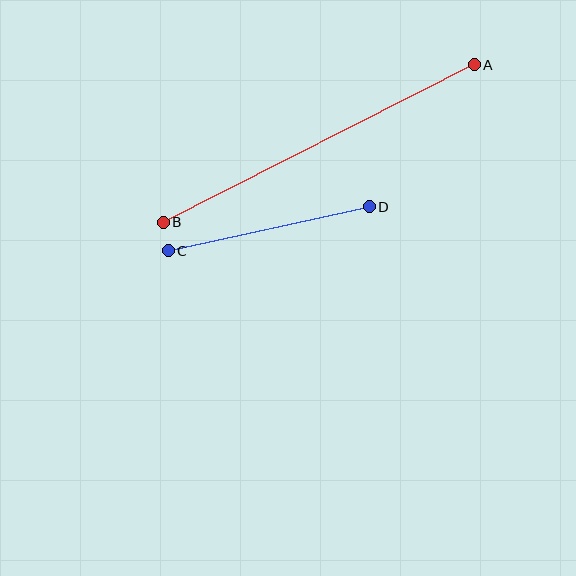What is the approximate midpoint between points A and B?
The midpoint is at approximately (319, 144) pixels.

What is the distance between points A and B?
The distance is approximately 349 pixels.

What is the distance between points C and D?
The distance is approximately 206 pixels.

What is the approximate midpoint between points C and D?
The midpoint is at approximately (269, 229) pixels.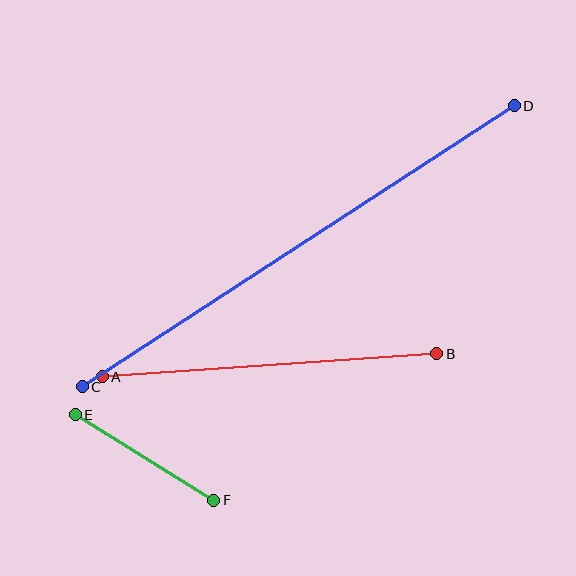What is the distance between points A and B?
The distance is approximately 335 pixels.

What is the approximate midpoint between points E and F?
The midpoint is at approximately (144, 458) pixels.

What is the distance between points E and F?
The distance is approximately 163 pixels.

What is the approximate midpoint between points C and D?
The midpoint is at approximately (298, 246) pixels.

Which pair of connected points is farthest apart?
Points C and D are farthest apart.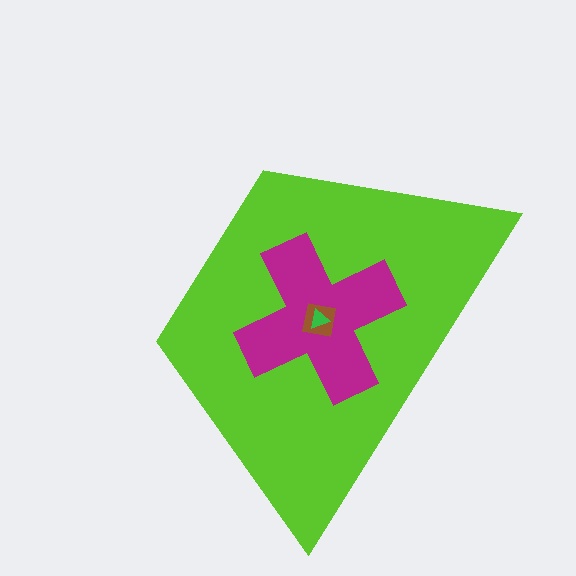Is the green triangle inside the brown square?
Yes.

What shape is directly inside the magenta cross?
The brown square.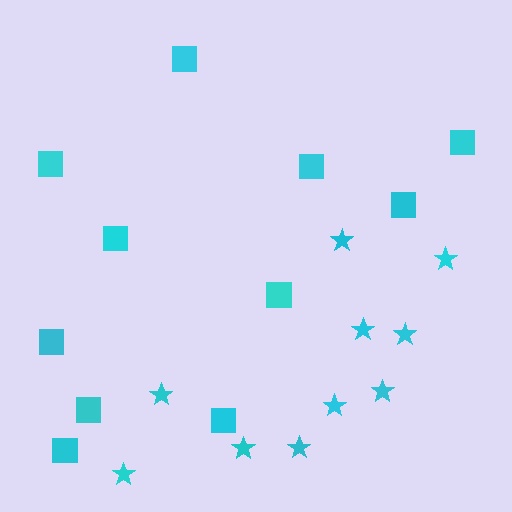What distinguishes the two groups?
There are 2 groups: one group of stars (10) and one group of squares (11).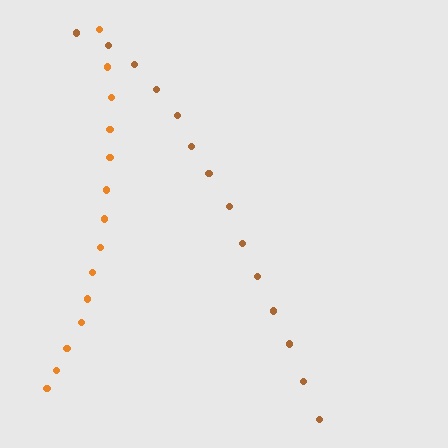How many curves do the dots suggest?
There are 2 distinct paths.